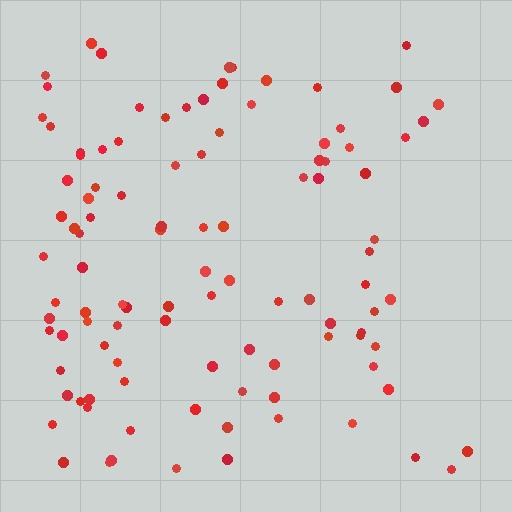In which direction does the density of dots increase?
From right to left, with the left side densest.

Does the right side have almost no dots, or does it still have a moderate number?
Still a moderate number, just noticeably fewer than the left.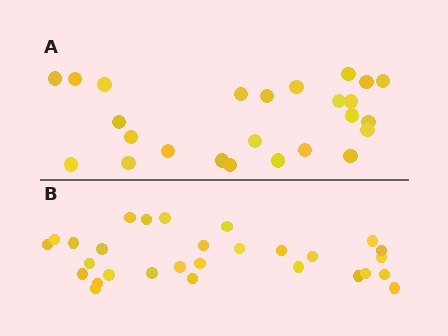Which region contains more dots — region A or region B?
Region B (the bottom region) has more dots.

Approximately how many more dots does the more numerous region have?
Region B has about 4 more dots than region A.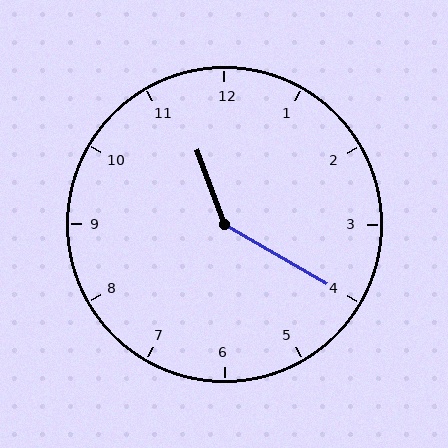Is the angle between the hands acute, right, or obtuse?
It is obtuse.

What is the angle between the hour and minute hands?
Approximately 140 degrees.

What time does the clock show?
11:20.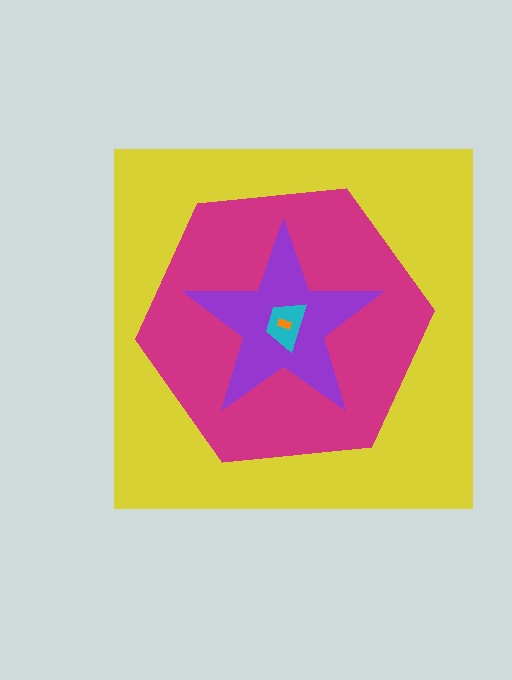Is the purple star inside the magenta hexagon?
Yes.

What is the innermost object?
The orange rectangle.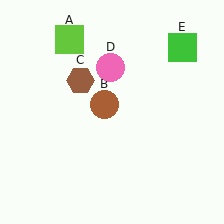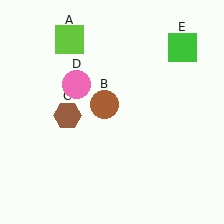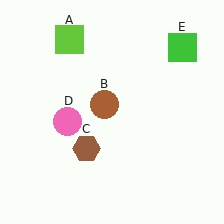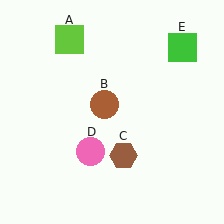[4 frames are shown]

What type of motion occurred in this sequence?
The brown hexagon (object C), pink circle (object D) rotated counterclockwise around the center of the scene.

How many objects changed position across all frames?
2 objects changed position: brown hexagon (object C), pink circle (object D).